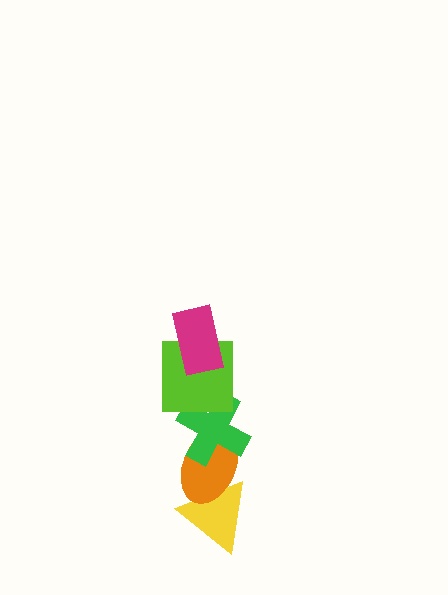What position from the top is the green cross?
The green cross is 3rd from the top.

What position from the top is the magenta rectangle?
The magenta rectangle is 1st from the top.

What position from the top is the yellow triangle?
The yellow triangle is 5th from the top.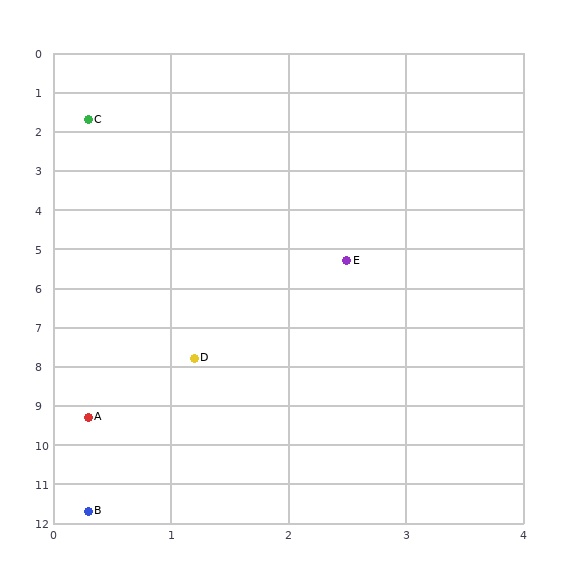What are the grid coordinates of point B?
Point B is at approximately (0.3, 11.7).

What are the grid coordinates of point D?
Point D is at approximately (1.2, 7.8).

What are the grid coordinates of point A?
Point A is at approximately (0.3, 9.3).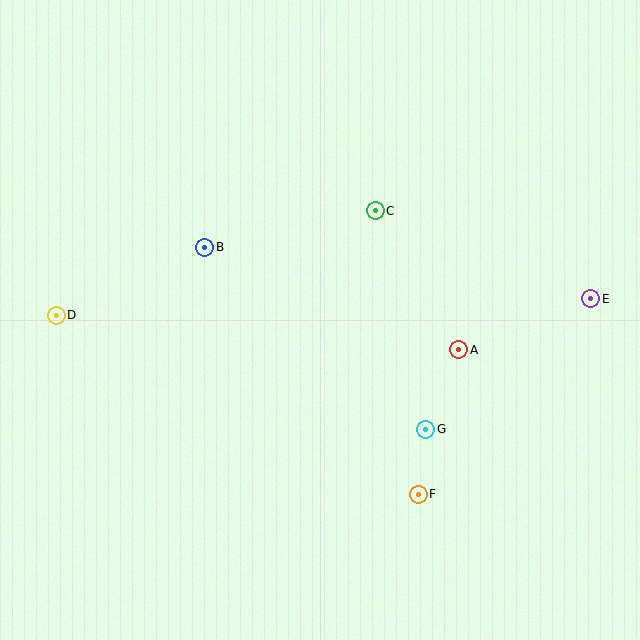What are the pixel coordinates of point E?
Point E is at (591, 299).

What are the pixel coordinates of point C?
Point C is at (375, 211).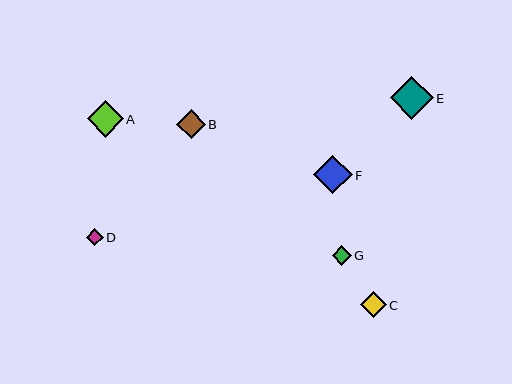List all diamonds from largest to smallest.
From largest to smallest: E, F, A, B, C, G, D.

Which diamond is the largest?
Diamond E is the largest with a size of approximately 43 pixels.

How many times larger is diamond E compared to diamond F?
Diamond E is approximately 1.1 times the size of diamond F.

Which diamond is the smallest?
Diamond D is the smallest with a size of approximately 17 pixels.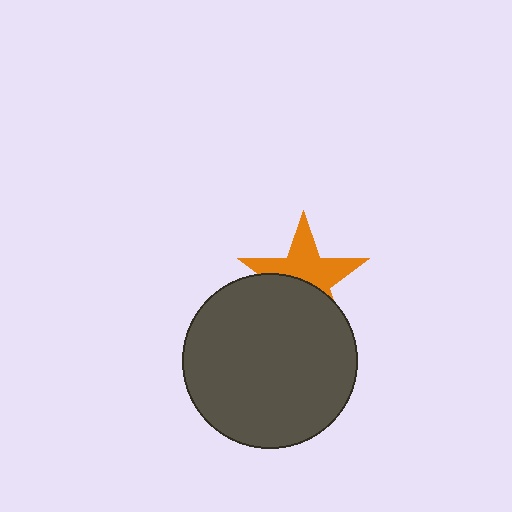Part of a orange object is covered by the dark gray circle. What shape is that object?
It is a star.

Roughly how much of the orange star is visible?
About half of it is visible (roughly 56%).